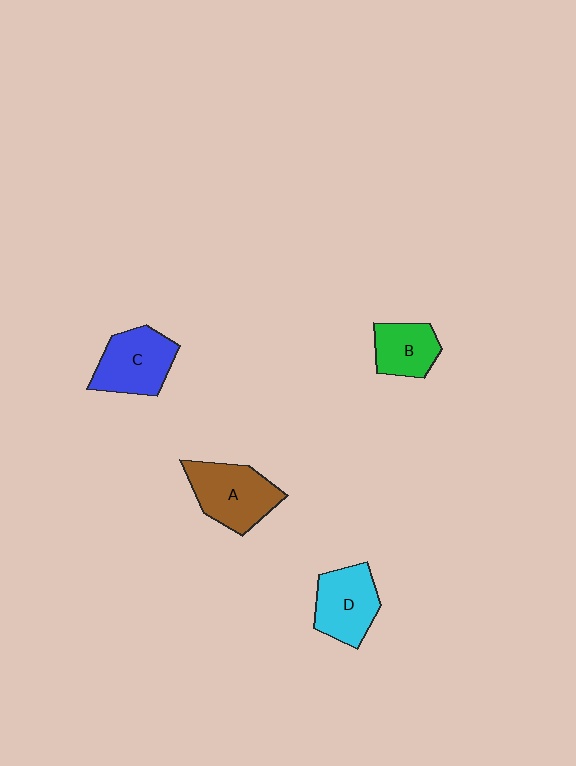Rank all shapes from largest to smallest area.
From largest to smallest: A (brown), C (blue), D (cyan), B (green).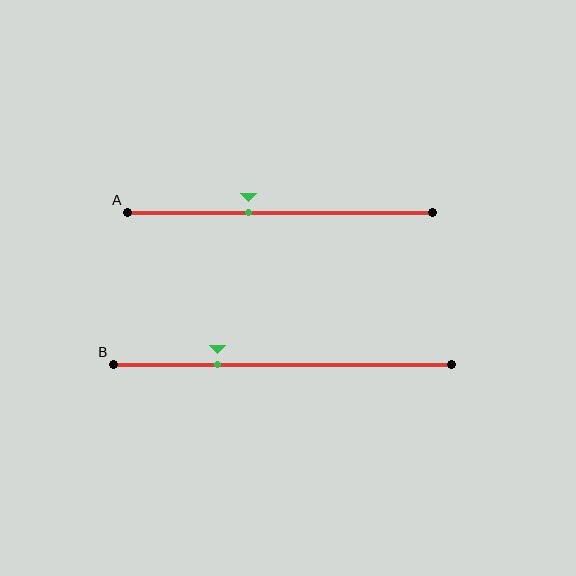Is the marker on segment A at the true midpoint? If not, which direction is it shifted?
No, the marker on segment A is shifted to the left by about 10% of the segment length.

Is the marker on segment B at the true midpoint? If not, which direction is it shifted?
No, the marker on segment B is shifted to the left by about 19% of the segment length.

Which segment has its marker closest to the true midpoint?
Segment A has its marker closest to the true midpoint.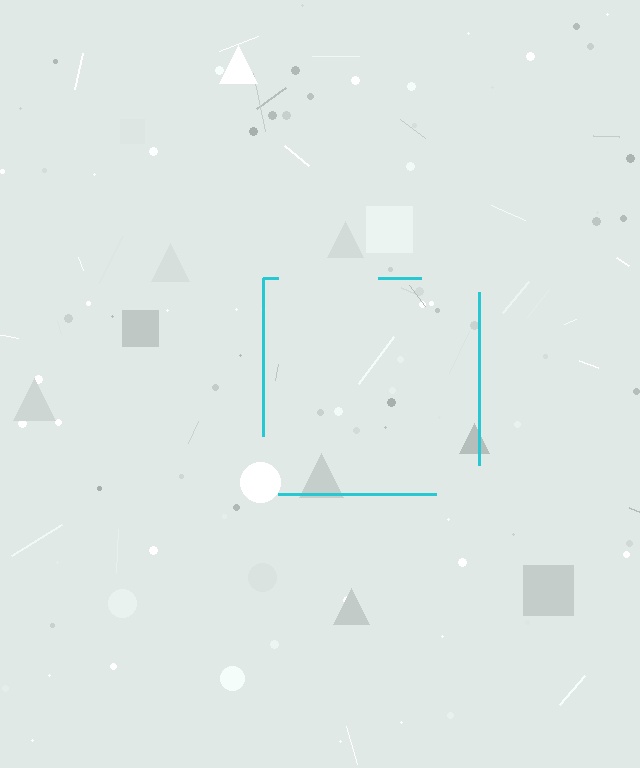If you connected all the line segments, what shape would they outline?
They would outline a square.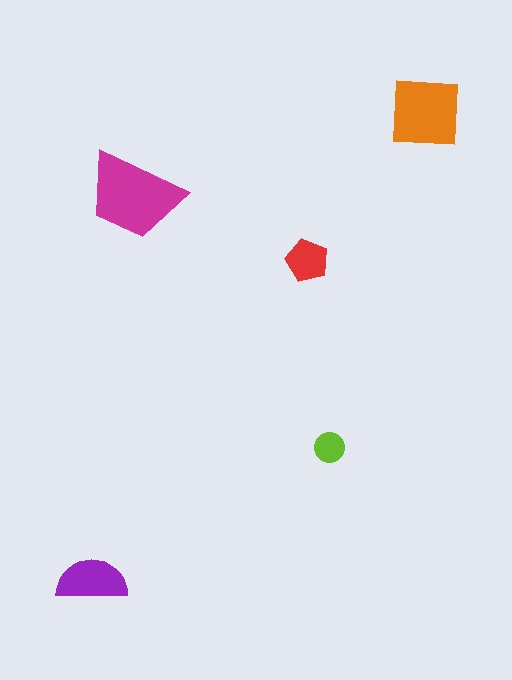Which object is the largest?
The magenta trapezoid.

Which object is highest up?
The orange square is topmost.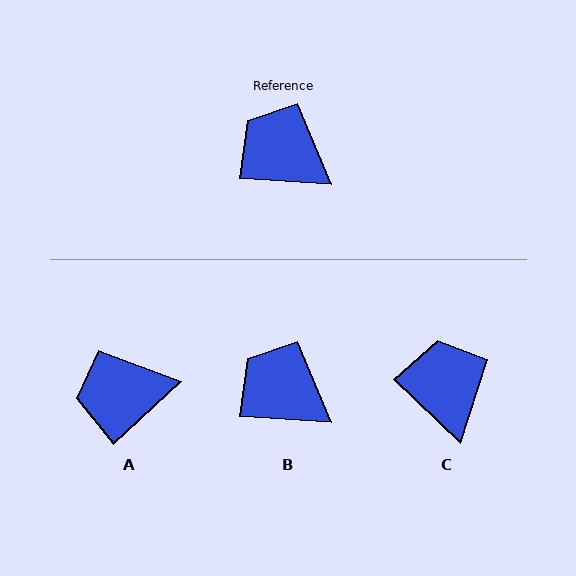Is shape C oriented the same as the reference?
No, it is off by about 40 degrees.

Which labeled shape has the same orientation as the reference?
B.